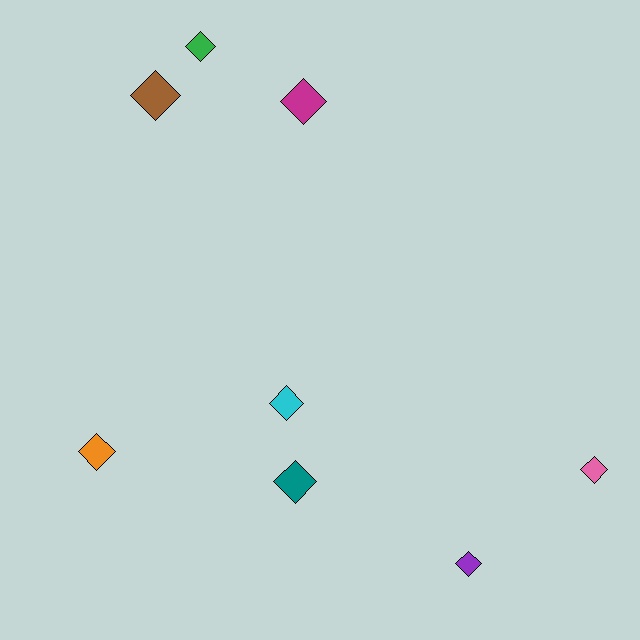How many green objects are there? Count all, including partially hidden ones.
There is 1 green object.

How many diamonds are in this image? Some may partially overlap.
There are 8 diamonds.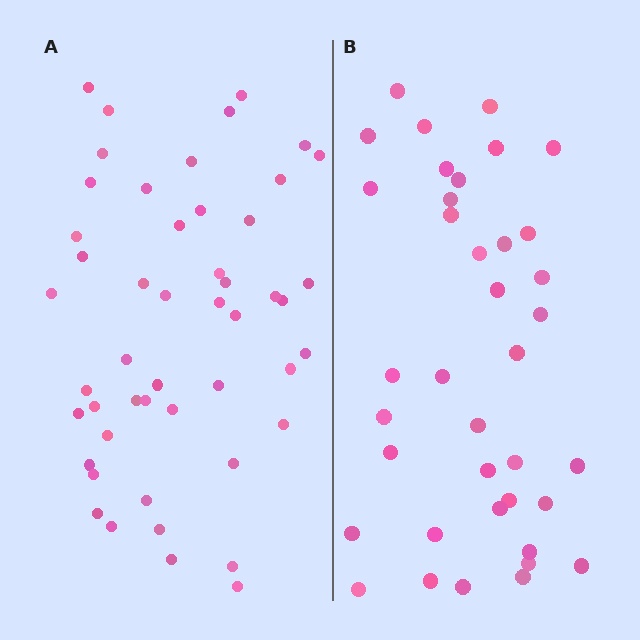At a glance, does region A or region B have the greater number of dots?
Region A (the left region) has more dots.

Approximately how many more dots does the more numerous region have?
Region A has roughly 12 or so more dots than region B.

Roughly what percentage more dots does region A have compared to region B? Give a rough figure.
About 30% more.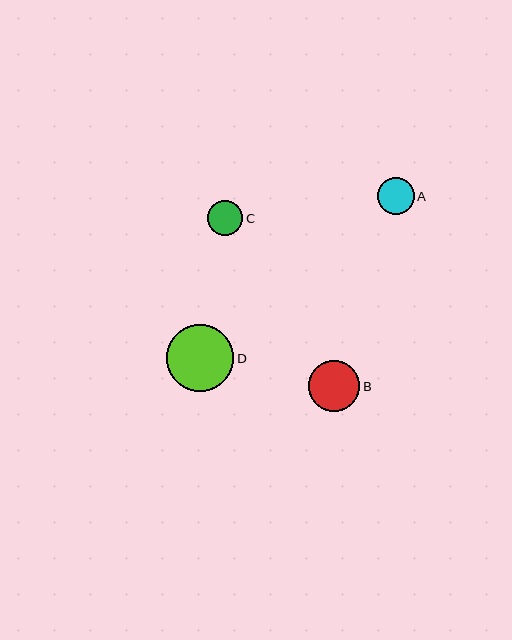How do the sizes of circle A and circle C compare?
Circle A and circle C are approximately the same size.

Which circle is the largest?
Circle D is the largest with a size of approximately 67 pixels.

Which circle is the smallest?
Circle C is the smallest with a size of approximately 35 pixels.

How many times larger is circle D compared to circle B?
Circle D is approximately 1.3 times the size of circle B.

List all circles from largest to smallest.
From largest to smallest: D, B, A, C.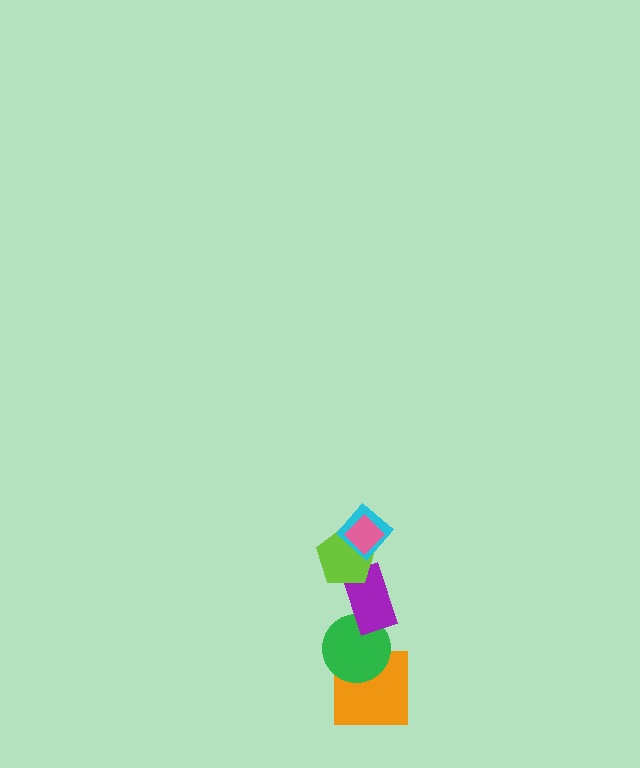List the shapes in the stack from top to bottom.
From top to bottom: the pink diamond, the cyan diamond, the lime pentagon, the purple rectangle, the green circle, the orange square.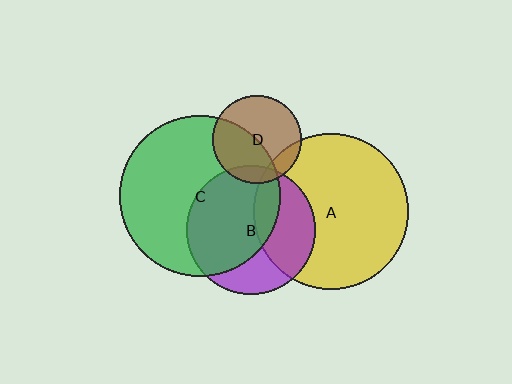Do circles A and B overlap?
Yes.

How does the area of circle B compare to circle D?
Approximately 2.1 times.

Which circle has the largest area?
Circle C (green).